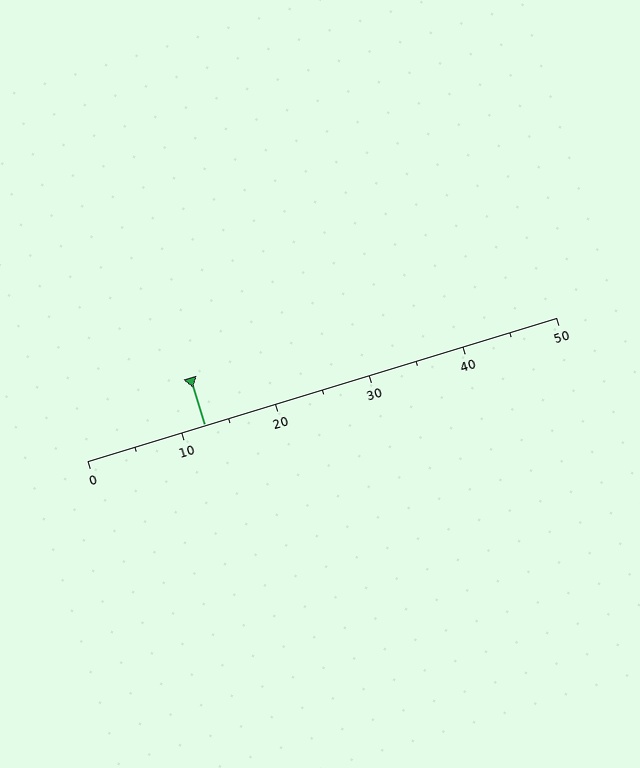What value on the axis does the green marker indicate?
The marker indicates approximately 12.5.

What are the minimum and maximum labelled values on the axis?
The axis runs from 0 to 50.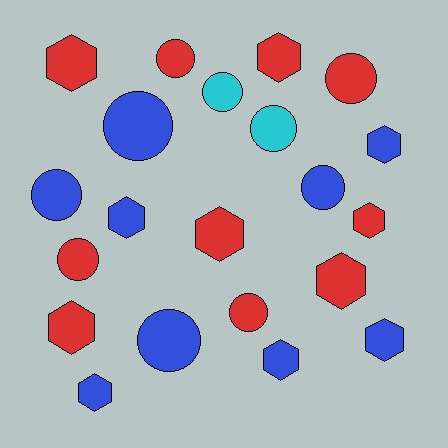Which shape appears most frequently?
Hexagon, with 11 objects.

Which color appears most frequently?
Red, with 10 objects.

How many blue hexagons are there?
There are 5 blue hexagons.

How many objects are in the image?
There are 21 objects.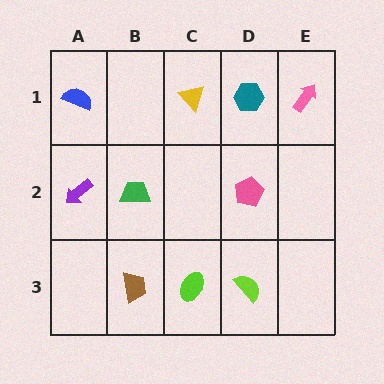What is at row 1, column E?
A pink arrow.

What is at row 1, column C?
A yellow triangle.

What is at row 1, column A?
A blue semicircle.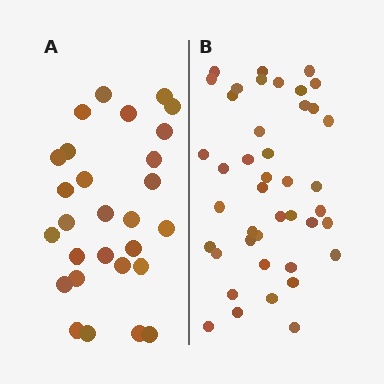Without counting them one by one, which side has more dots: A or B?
Region B (the right region) has more dots.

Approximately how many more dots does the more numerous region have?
Region B has approximately 15 more dots than region A.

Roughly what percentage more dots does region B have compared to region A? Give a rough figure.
About 50% more.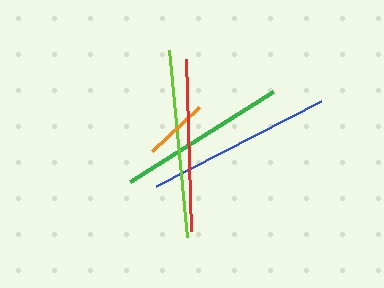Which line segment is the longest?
The lime line is the longest at approximately 188 pixels.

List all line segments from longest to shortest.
From longest to shortest: lime, blue, red, green, orange.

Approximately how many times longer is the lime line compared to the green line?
The lime line is approximately 1.1 times the length of the green line.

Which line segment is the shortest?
The orange line is the shortest at approximately 65 pixels.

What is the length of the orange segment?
The orange segment is approximately 65 pixels long.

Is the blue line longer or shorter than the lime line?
The lime line is longer than the blue line.